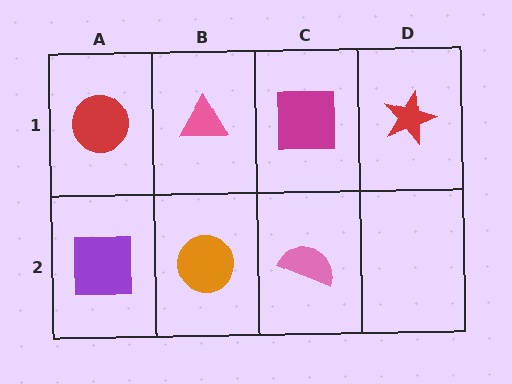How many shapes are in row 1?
4 shapes.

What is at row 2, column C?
A pink semicircle.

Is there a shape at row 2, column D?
No, that cell is empty.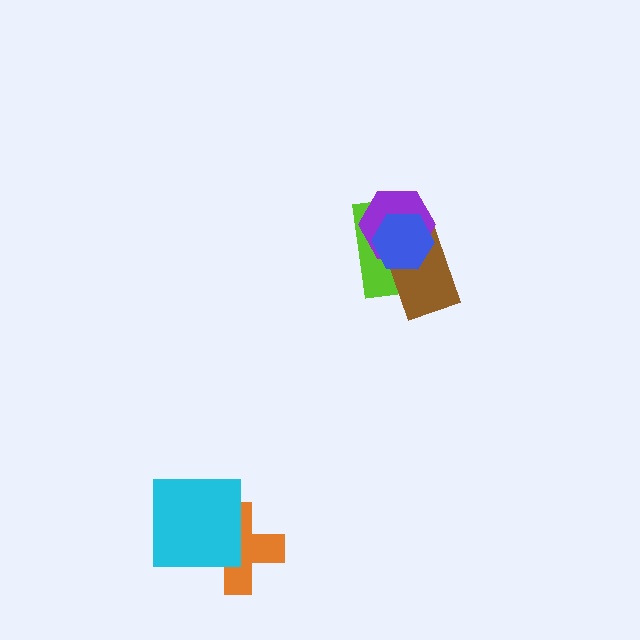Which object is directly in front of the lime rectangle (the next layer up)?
The brown rectangle is directly in front of the lime rectangle.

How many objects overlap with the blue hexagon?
3 objects overlap with the blue hexagon.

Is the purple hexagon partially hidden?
Yes, it is partially covered by another shape.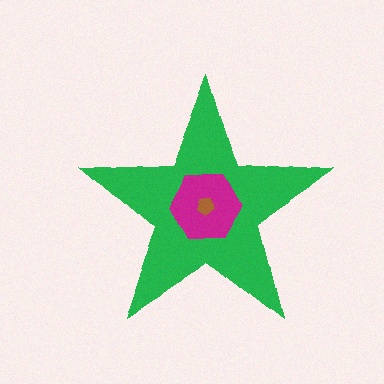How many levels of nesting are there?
3.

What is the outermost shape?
The green star.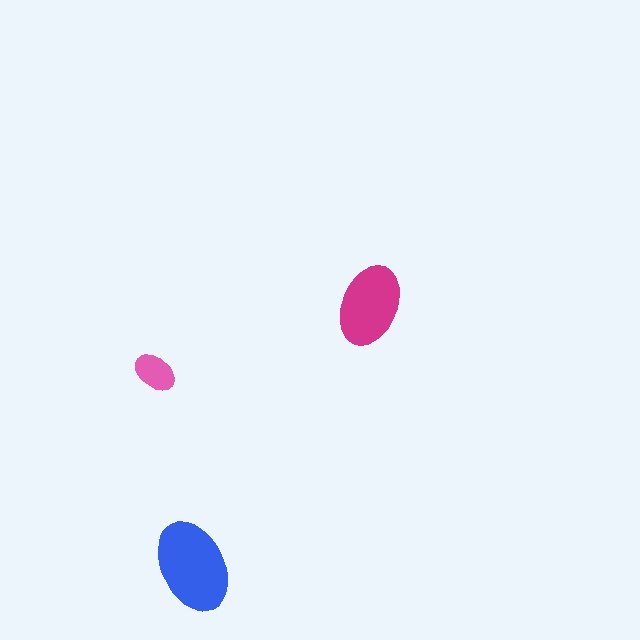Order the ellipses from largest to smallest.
the blue one, the magenta one, the pink one.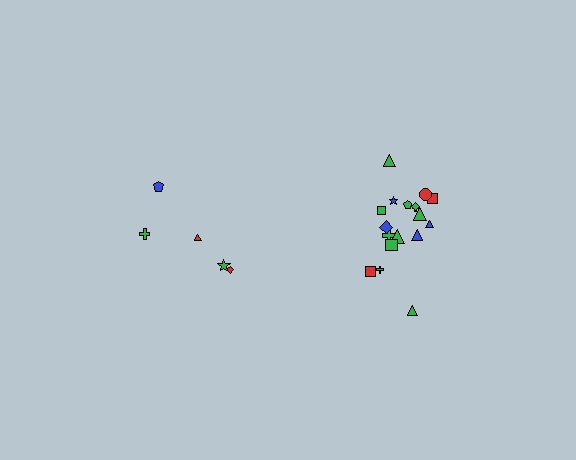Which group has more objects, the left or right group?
The right group.